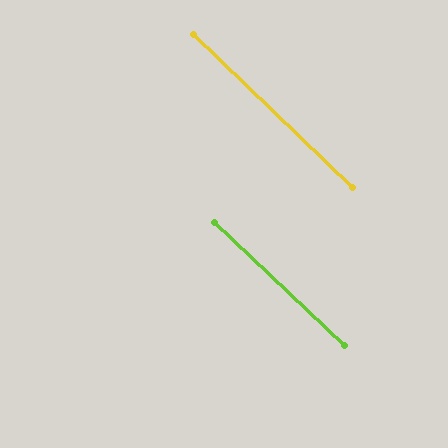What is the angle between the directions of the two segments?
Approximately 1 degree.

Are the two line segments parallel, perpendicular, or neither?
Parallel — their directions differ by only 0.7°.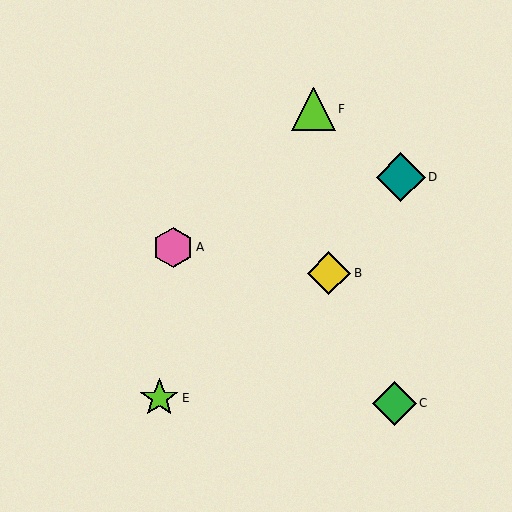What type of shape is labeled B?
Shape B is a yellow diamond.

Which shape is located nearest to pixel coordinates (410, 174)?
The teal diamond (labeled D) at (401, 177) is nearest to that location.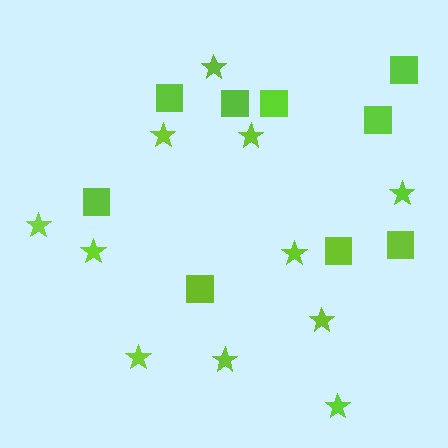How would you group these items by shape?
There are 2 groups: one group of stars (11) and one group of squares (9).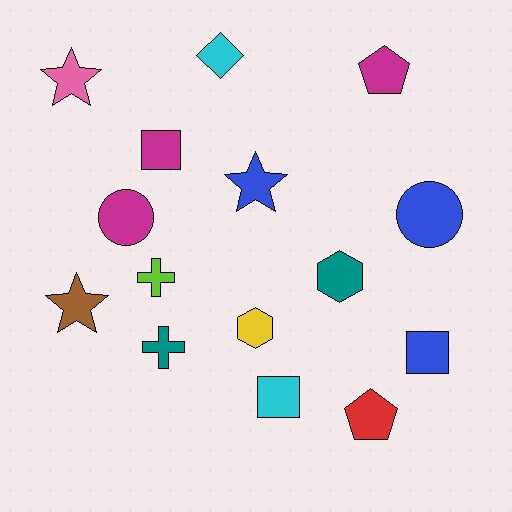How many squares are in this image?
There are 3 squares.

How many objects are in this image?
There are 15 objects.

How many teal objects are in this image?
There are 2 teal objects.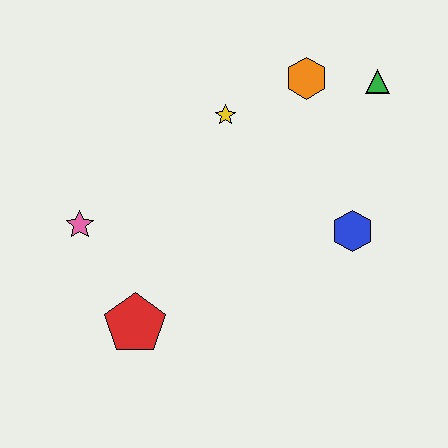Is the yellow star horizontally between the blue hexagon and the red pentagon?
Yes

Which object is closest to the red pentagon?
The pink star is closest to the red pentagon.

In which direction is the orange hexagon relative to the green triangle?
The orange hexagon is to the left of the green triangle.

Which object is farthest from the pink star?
The green triangle is farthest from the pink star.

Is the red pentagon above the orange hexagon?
No